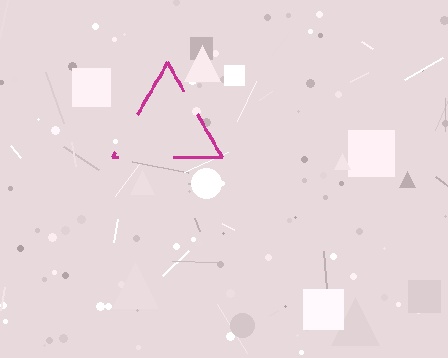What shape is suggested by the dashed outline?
The dashed outline suggests a triangle.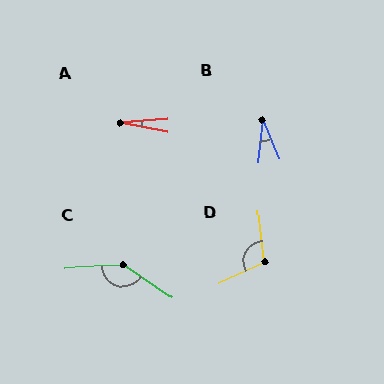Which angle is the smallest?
A, at approximately 15 degrees.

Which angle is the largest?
C, at approximately 142 degrees.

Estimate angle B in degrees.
Approximately 29 degrees.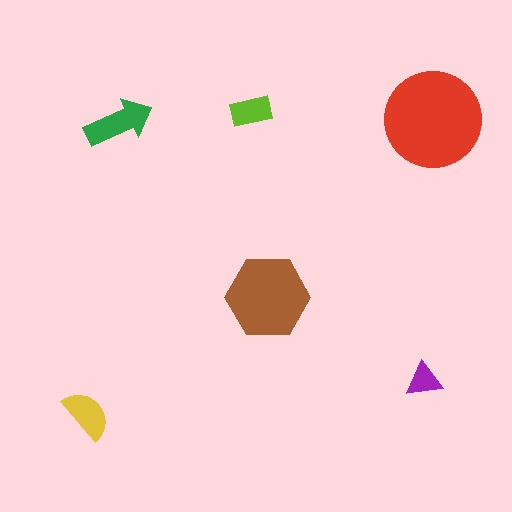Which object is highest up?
The lime rectangle is topmost.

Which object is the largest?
The red circle.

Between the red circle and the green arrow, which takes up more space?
The red circle.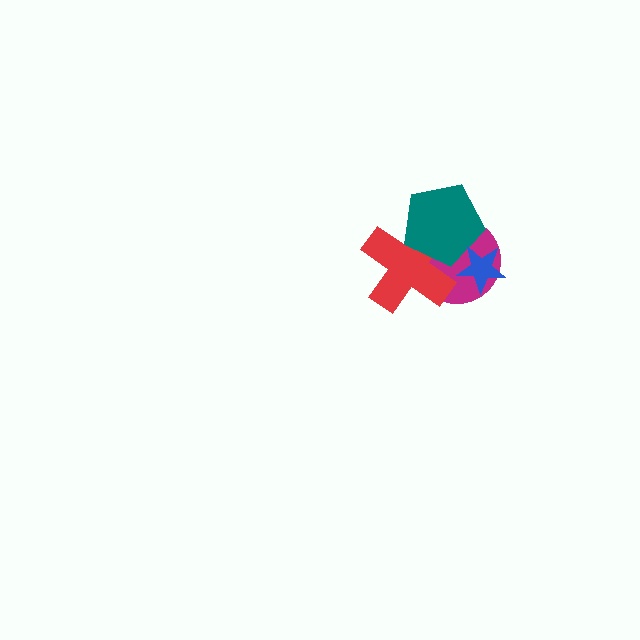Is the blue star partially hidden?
No, no other shape covers it.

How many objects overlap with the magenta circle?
3 objects overlap with the magenta circle.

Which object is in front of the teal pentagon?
The blue star is in front of the teal pentagon.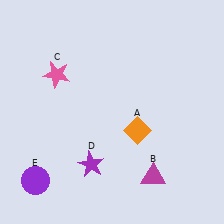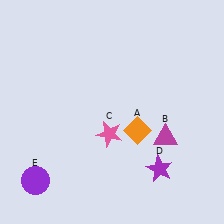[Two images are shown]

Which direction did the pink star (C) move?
The pink star (C) moved down.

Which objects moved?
The objects that moved are: the magenta triangle (B), the pink star (C), the purple star (D).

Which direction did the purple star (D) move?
The purple star (D) moved right.